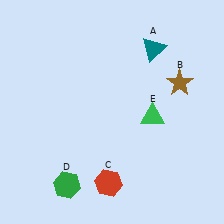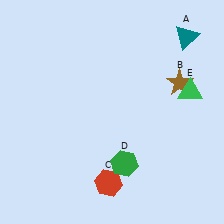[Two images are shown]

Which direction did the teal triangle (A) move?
The teal triangle (A) moved right.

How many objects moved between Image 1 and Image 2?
3 objects moved between the two images.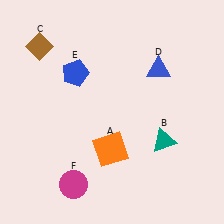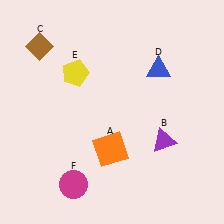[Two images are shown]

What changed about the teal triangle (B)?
In Image 1, B is teal. In Image 2, it changed to purple.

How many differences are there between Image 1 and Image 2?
There are 2 differences between the two images.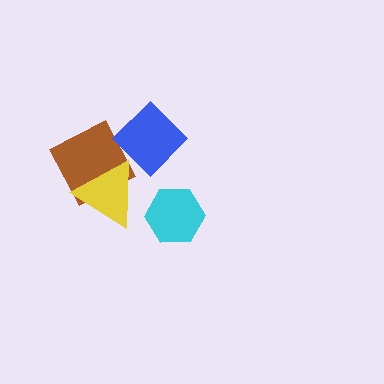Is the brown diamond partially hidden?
Yes, it is partially covered by another shape.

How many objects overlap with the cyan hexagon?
0 objects overlap with the cyan hexagon.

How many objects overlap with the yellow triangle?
1 object overlaps with the yellow triangle.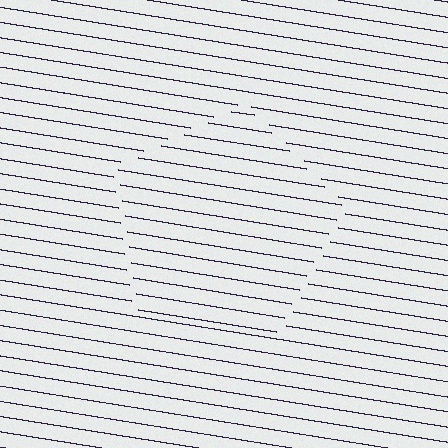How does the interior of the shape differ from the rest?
The interior of the shape contains the same grating, shifted by half a period — the contour is defined by the phase discontinuity where line-ends from the inner and outer gratings abut.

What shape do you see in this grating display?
An illusory pentagon. The interior of the shape contains the same grating, shifted by half a period — the contour is defined by the phase discontinuity where line-ends from the inner and outer gratings abut.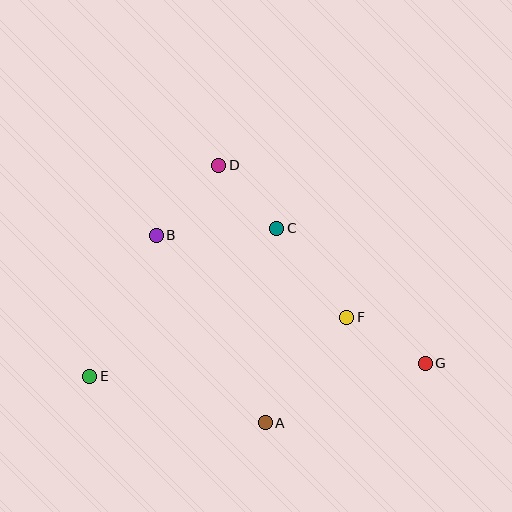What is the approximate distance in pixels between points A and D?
The distance between A and D is approximately 262 pixels.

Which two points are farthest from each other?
Points E and G are farthest from each other.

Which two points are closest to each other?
Points C and D are closest to each other.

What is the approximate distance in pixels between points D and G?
The distance between D and G is approximately 286 pixels.